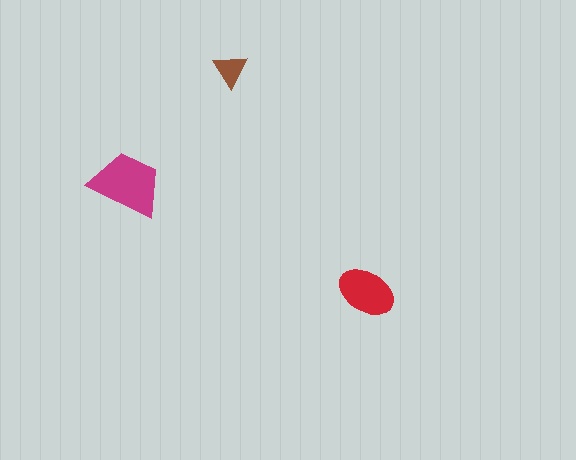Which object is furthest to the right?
The red ellipse is rightmost.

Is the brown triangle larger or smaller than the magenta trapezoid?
Smaller.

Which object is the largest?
The magenta trapezoid.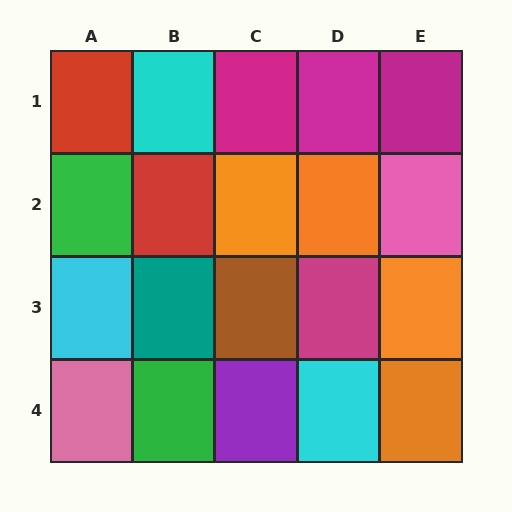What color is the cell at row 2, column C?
Orange.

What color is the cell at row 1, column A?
Red.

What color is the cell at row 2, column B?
Red.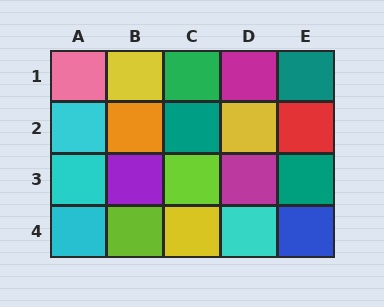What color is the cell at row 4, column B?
Lime.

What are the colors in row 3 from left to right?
Cyan, purple, lime, magenta, teal.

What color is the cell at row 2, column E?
Red.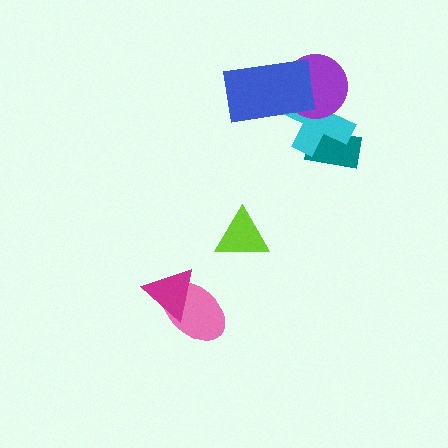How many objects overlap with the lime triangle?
0 objects overlap with the lime triangle.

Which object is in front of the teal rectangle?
The cyan cross is in front of the teal rectangle.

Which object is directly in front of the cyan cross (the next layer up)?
The purple circle is directly in front of the cyan cross.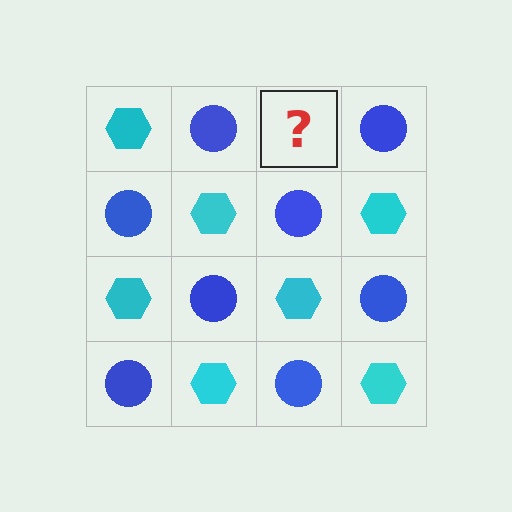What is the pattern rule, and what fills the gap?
The rule is that it alternates cyan hexagon and blue circle in a checkerboard pattern. The gap should be filled with a cyan hexagon.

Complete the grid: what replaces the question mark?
The question mark should be replaced with a cyan hexagon.